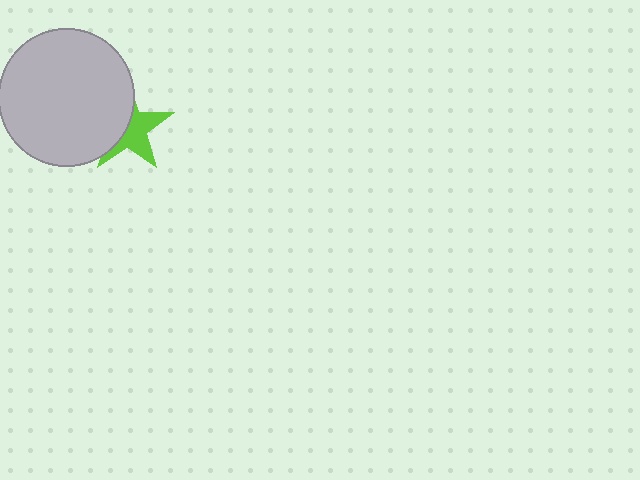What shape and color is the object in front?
The object in front is a light gray circle.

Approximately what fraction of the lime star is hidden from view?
Roughly 49% of the lime star is hidden behind the light gray circle.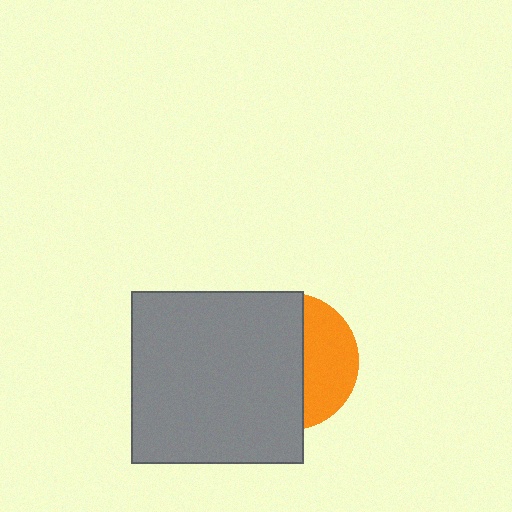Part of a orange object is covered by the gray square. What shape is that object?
It is a circle.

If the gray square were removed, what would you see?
You would see the complete orange circle.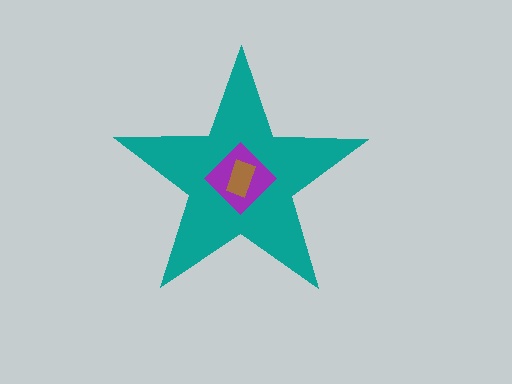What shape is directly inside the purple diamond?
The brown rectangle.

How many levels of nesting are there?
3.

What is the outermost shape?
The teal star.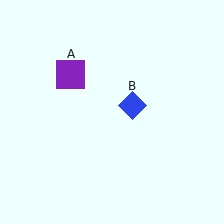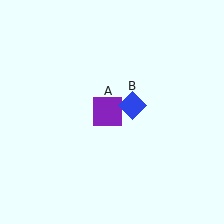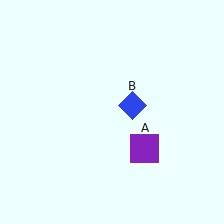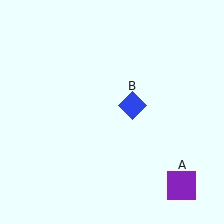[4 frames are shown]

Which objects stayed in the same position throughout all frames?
Blue diamond (object B) remained stationary.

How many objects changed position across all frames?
1 object changed position: purple square (object A).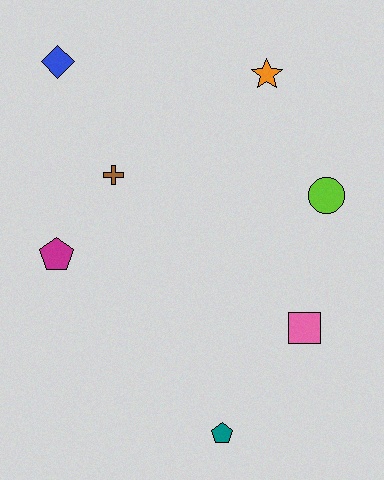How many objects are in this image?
There are 7 objects.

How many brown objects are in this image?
There is 1 brown object.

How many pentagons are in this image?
There are 2 pentagons.